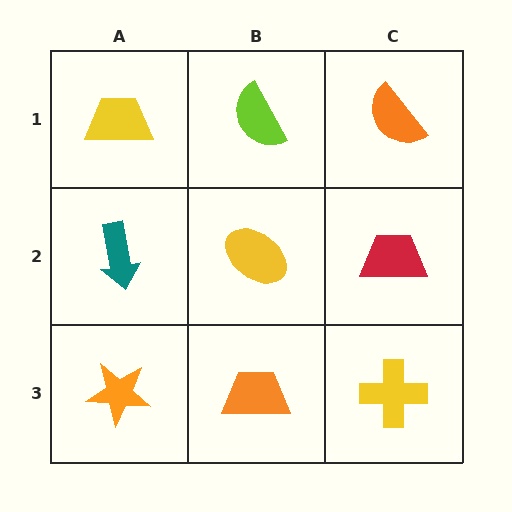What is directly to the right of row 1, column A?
A lime semicircle.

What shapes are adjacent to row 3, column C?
A red trapezoid (row 2, column C), an orange trapezoid (row 3, column B).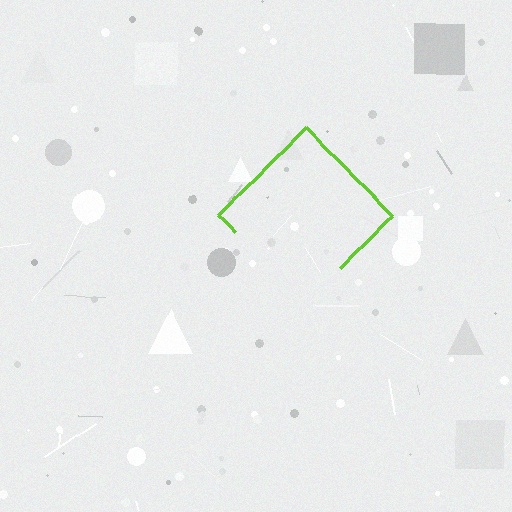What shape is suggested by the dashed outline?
The dashed outline suggests a diamond.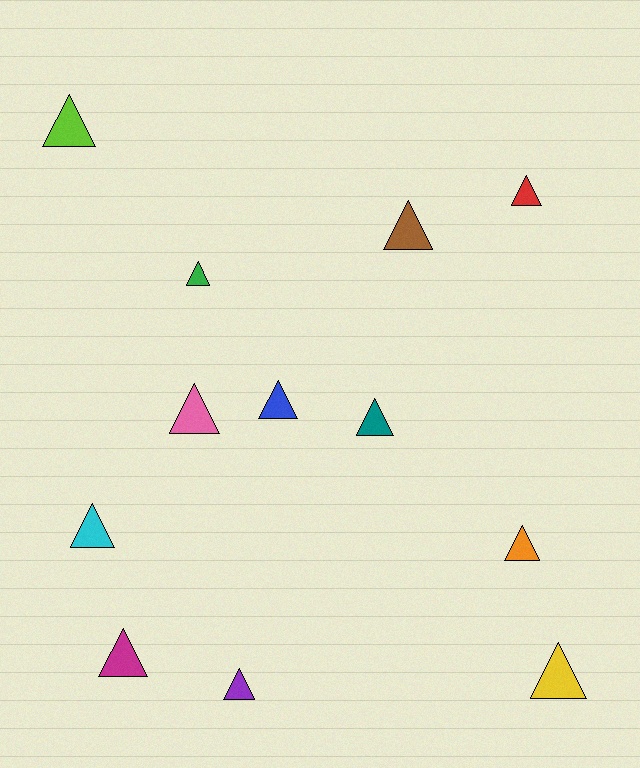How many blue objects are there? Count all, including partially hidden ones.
There is 1 blue object.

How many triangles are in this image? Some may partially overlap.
There are 12 triangles.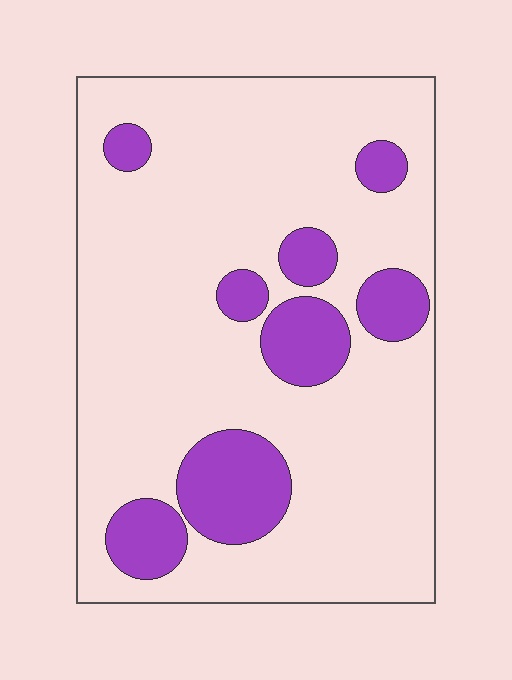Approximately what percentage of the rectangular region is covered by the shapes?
Approximately 20%.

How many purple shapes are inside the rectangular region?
8.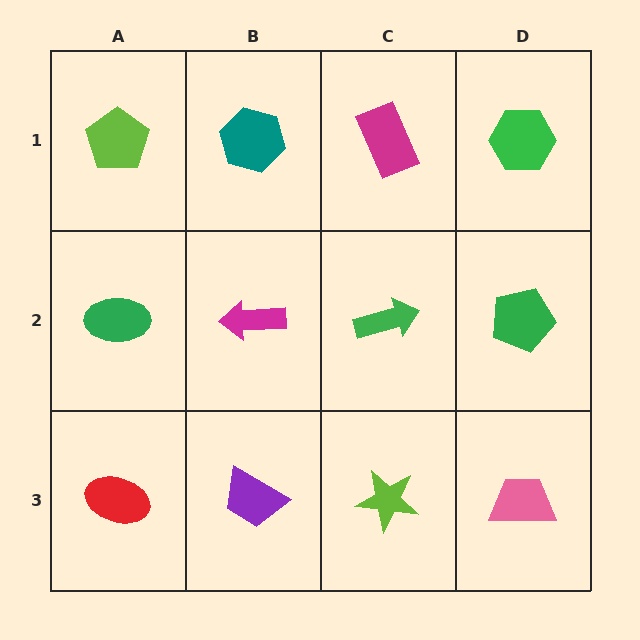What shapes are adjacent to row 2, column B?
A teal hexagon (row 1, column B), a purple trapezoid (row 3, column B), a green ellipse (row 2, column A), a green arrow (row 2, column C).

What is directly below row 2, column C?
A lime star.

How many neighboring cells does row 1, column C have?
3.